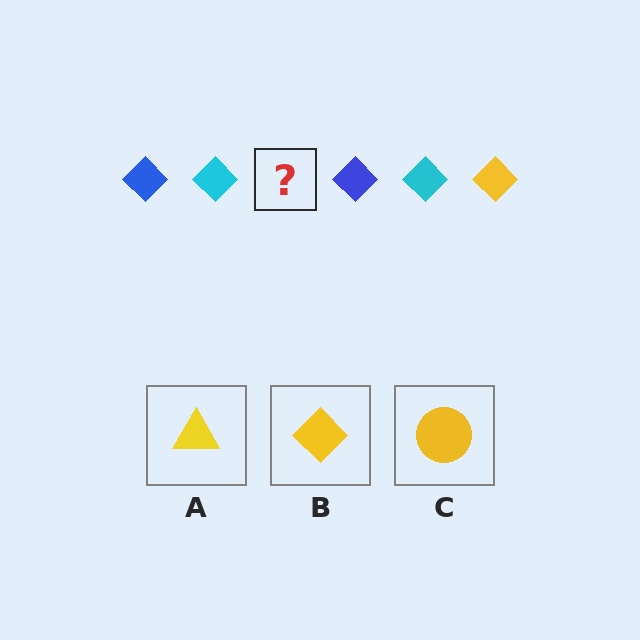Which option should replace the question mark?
Option B.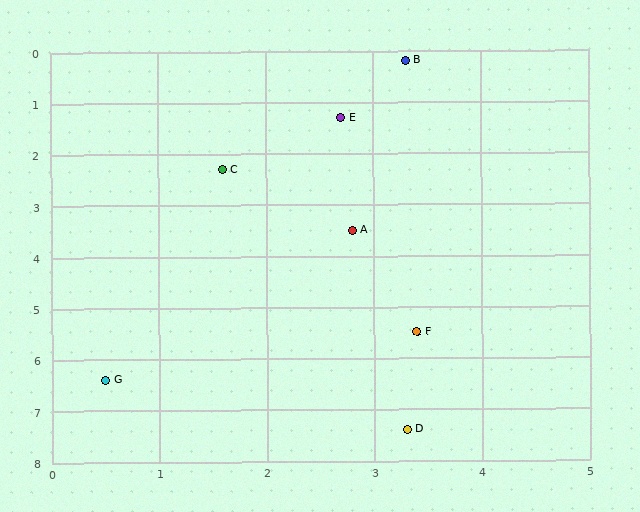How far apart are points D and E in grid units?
Points D and E are about 6.1 grid units apart.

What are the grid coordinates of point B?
Point B is at approximately (3.3, 0.2).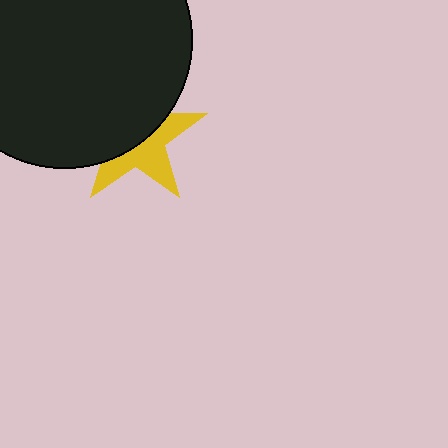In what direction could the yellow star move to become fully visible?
The yellow star could move down. That would shift it out from behind the black circle entirely.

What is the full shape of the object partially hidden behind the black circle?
The partially hidden object is a yellow star.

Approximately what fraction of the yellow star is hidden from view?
Roughly 54% of the yellow star is hidden behind the black circle.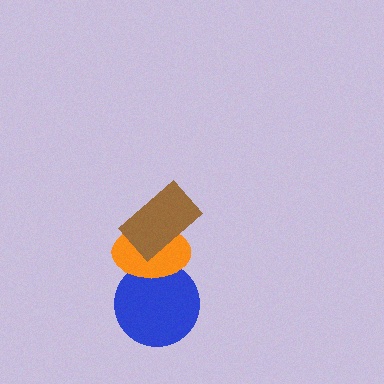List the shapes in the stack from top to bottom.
From top to bottom: the brown rectangle, the orange ellipse, the blue circle.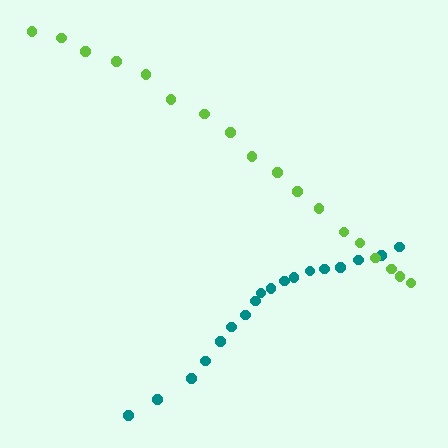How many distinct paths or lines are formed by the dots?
There are 2 distinct paths.